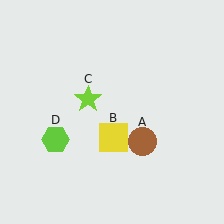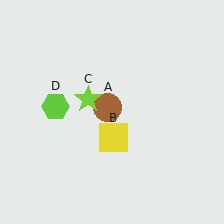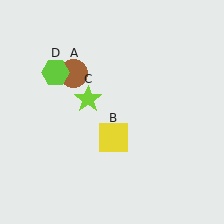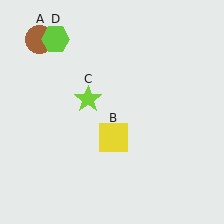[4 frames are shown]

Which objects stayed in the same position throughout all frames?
Yellow square (object B) and lime star (object C) remained stationary.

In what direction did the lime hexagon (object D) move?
The lime hexagon (object D) moved up.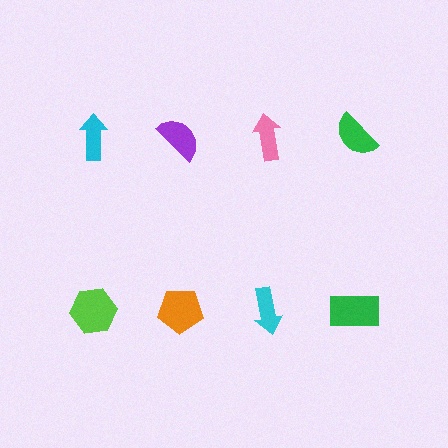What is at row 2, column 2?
An orange pentagon.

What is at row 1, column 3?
A pink arrow.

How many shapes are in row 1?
4 shapes.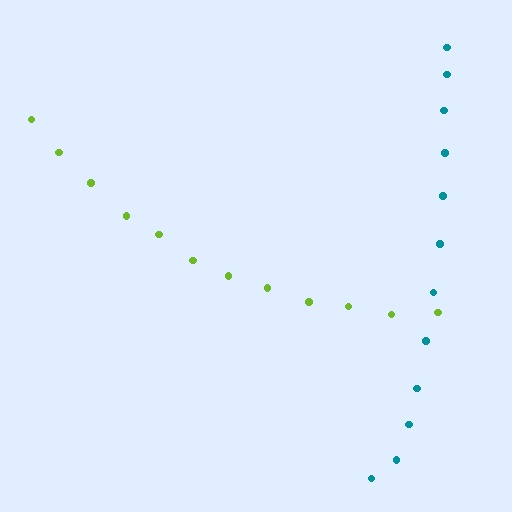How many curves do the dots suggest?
There are 2 distinct paths.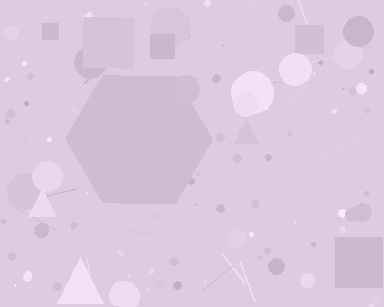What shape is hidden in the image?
A hexagon is hidden in the image.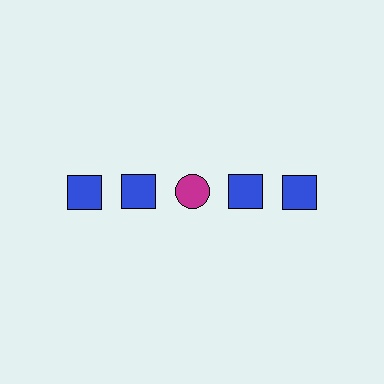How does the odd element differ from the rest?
It differs in both color (magenta instead of blue) and shape (circle instead of square).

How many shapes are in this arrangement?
There are 5 shapes arranged in a grid pattern.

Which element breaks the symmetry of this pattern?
The magenta circle in the top row, center column breaks the symmetry. All other shapes are blue squares.